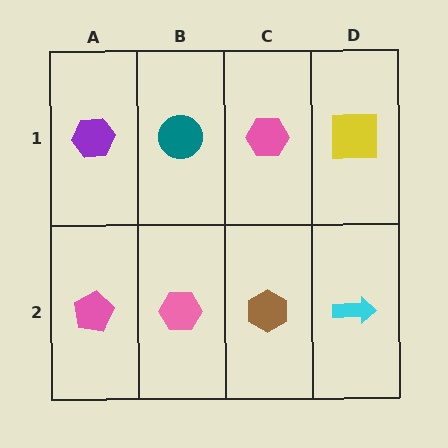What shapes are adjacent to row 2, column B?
A teal circle (row 1, column B), a pink pentagon (row 2, column A), a brown hexagon (row 2, column C).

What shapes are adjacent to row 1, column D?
A cyan arrow (row 2, column D), a pink hexagon (row 1, column C).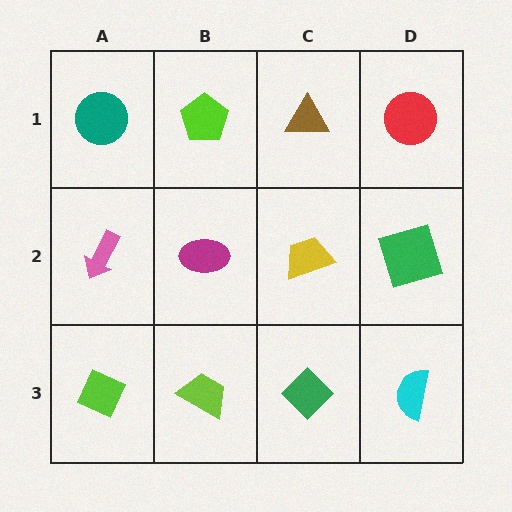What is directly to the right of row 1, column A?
A lime pentagon.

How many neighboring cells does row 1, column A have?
2.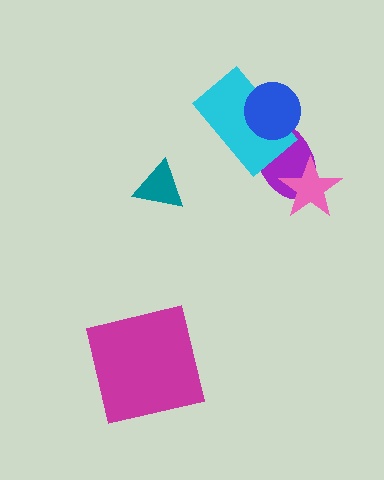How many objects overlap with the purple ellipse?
3 objects overlap with the purple ellipse.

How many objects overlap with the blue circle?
2 objects overlap with the blue circle.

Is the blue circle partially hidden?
No, no other shape covers it.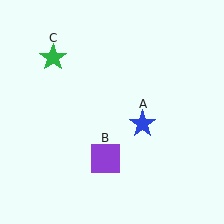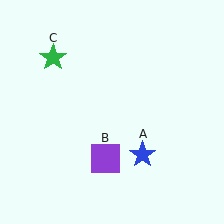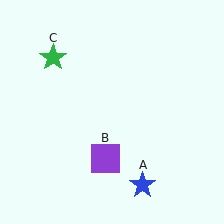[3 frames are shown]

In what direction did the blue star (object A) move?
The blue star (object A) moved down.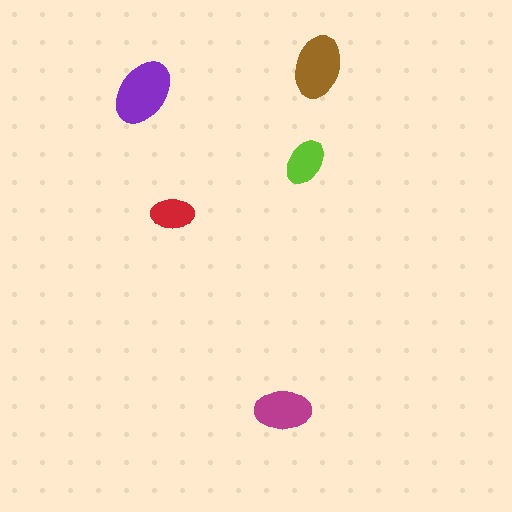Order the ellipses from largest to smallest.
the purple one, the brown one, the magenta one, the lime one, the red one.